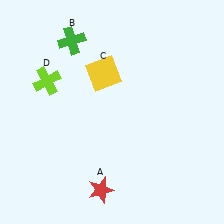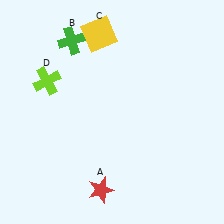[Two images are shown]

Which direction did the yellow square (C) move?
The yellow square (C) moved up.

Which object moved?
The yellow square (C) moved up.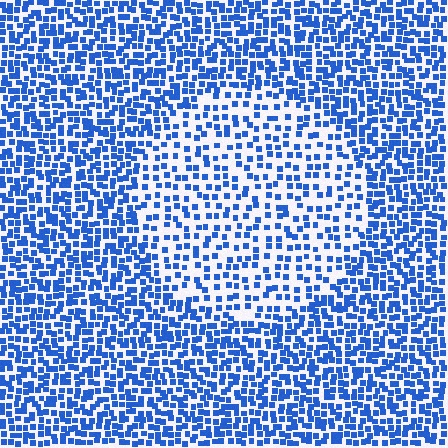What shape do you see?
I see a circle.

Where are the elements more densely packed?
The elements are more densely packed outside the circle boundary.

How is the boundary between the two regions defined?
The boundary is defined by a change in element density (approximately 1.9x ratio). All elements are the same color, size, and shape.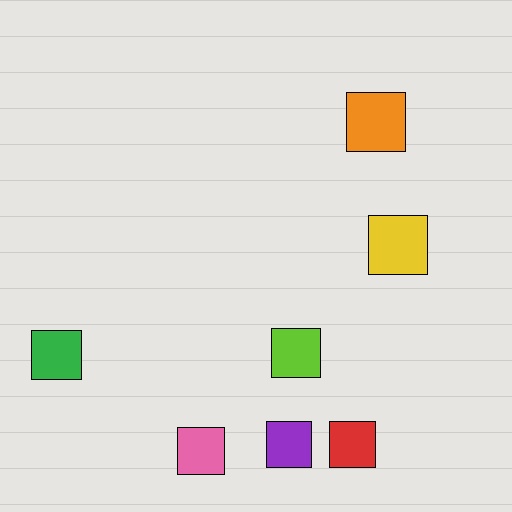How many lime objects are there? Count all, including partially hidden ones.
There is 1 lime object.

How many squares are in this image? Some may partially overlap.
There are 7 squares.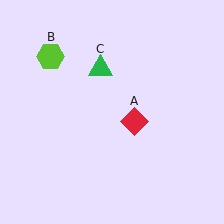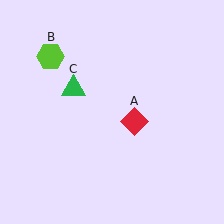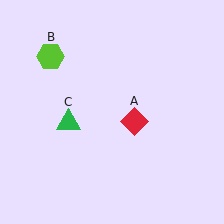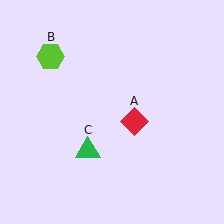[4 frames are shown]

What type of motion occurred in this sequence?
The green triangle (object C) rotated counterclockwise around the center of the scene.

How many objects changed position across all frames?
1 object changed position: green triangle (object C).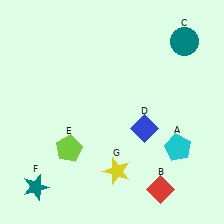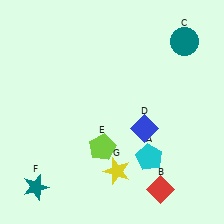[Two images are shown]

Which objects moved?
The objects that moved are: the cyan pentagon (A), the lime pentagon (E).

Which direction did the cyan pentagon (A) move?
The cyan pentagon (A) moved left.